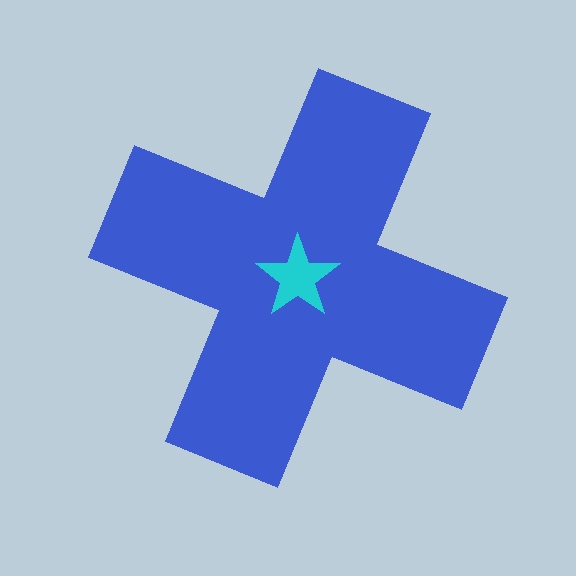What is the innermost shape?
The cyan star.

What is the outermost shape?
The blue cross.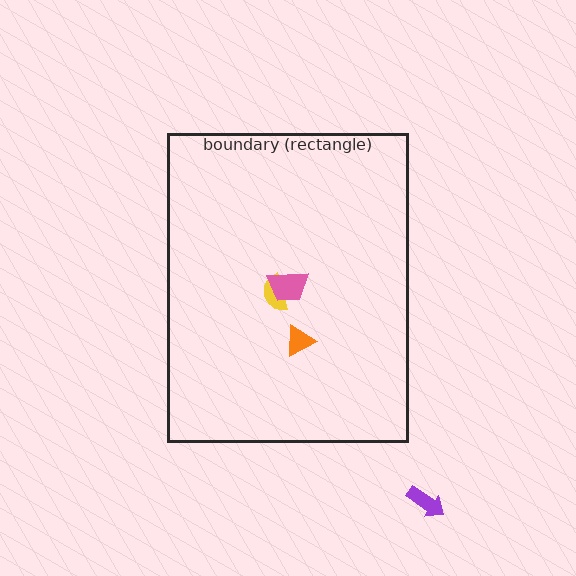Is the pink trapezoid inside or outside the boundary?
Inside.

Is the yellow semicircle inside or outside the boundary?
Inside.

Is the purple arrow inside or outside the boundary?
Outside.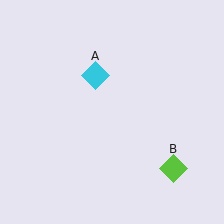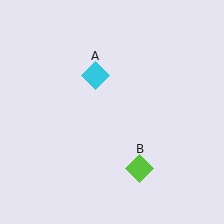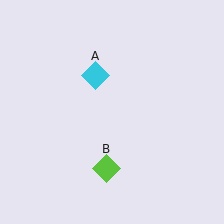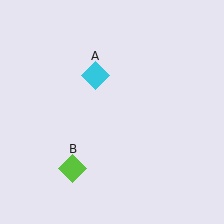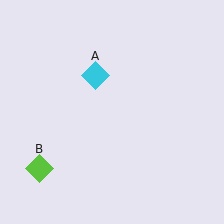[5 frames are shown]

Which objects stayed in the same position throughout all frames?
Cyan diamond (object A) remained stationary.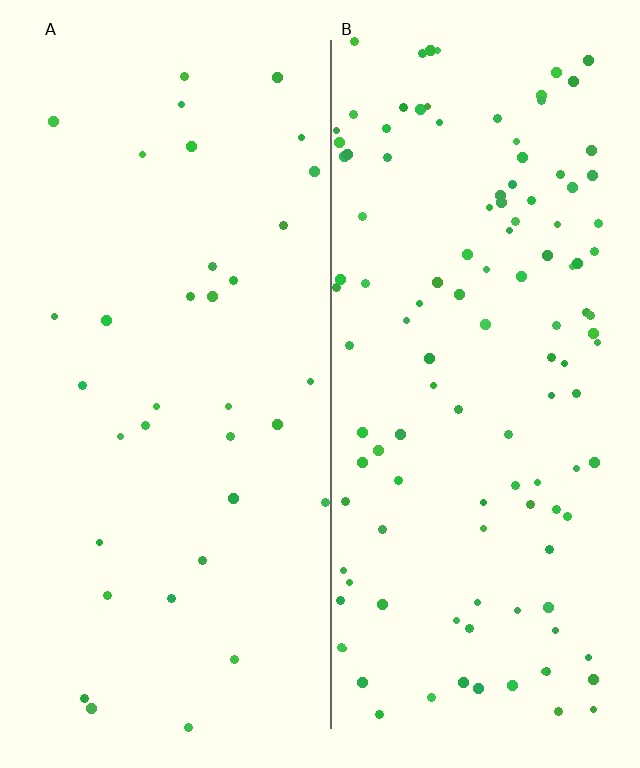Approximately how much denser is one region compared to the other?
Approximately 3.5× — region B over region A.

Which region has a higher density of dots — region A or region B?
B (the right).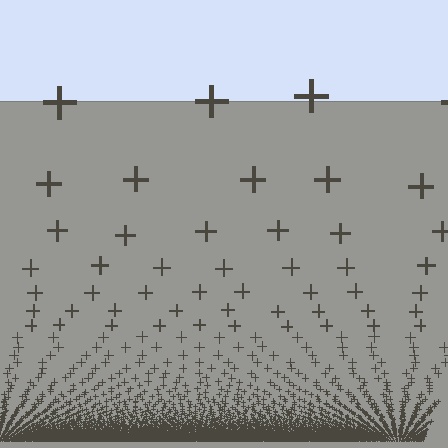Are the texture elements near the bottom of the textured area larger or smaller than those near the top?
Smaller. The gradient is inverted — elements near the bottom are smaller and denser.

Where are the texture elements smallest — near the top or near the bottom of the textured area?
Near the bottom.